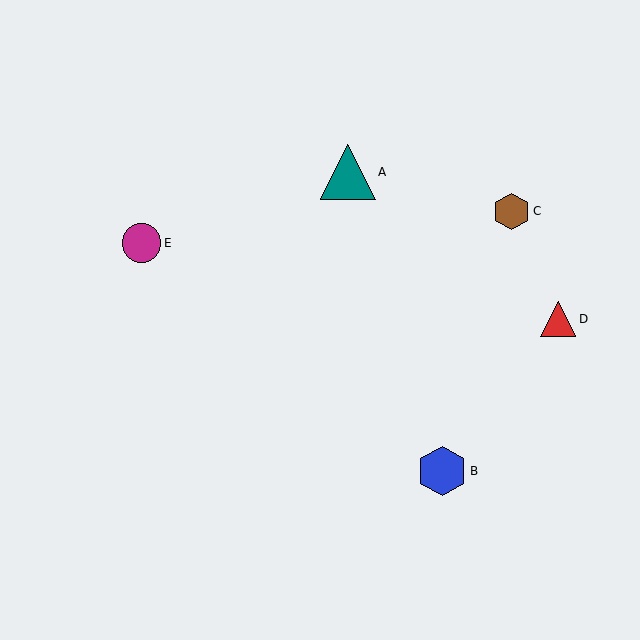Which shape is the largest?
The teal triangle (labeled A) is the largest.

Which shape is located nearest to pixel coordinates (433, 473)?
The blue hexagon (labeled B) at (442, 471) is nearest to that location.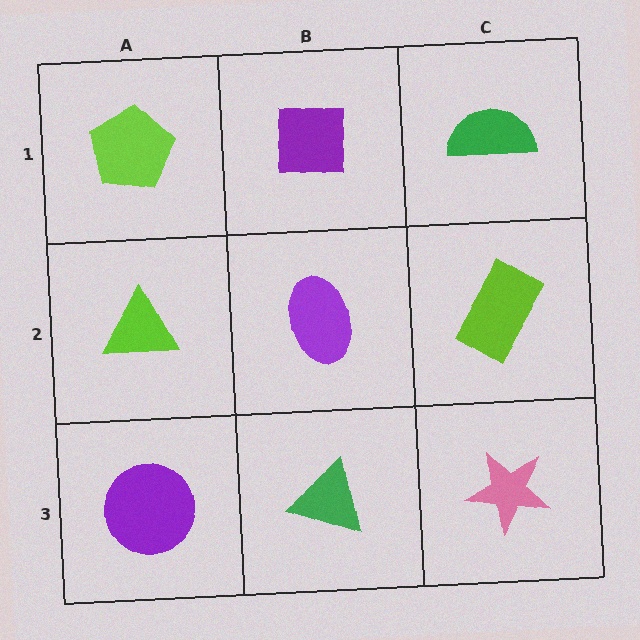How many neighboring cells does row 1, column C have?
2.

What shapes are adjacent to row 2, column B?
A purple square (row 1, column B), a green triangle (row 3, column B), a lime triangle (row 2, column A), a lime rectangle (row 2, column C).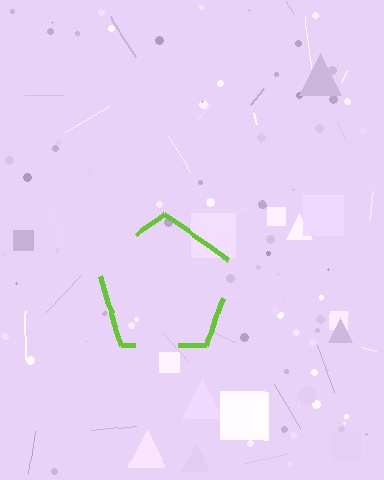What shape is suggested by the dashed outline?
The dashed outline suggests a pentagon.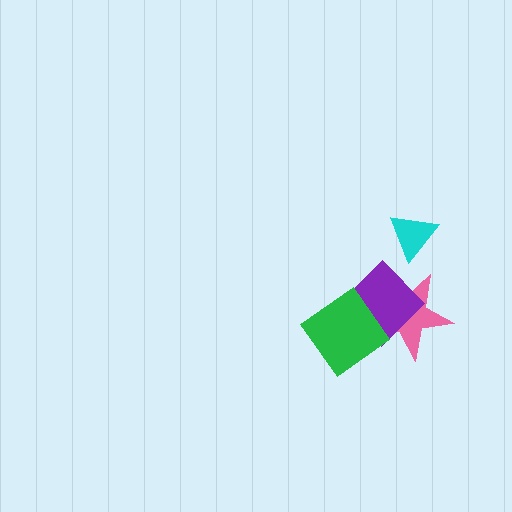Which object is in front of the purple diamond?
The green diamond is in front of the purple diamond.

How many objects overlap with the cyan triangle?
0 objects overlap with the cyan triangle.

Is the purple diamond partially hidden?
Yes, it is partially covered by another shape.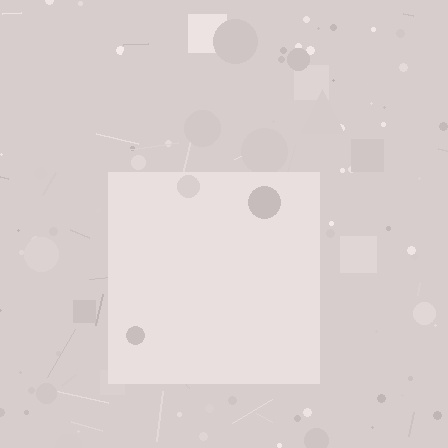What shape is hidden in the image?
A square is hidden in the image.